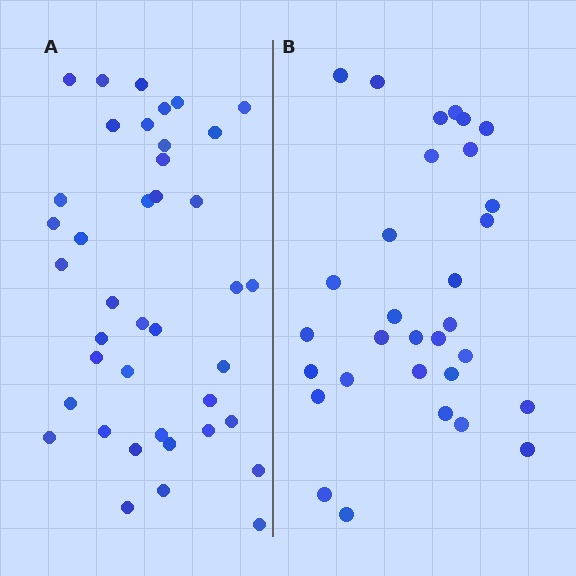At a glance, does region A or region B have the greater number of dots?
Region A (the left region) has more dots.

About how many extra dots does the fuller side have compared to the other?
Region A has roughly 8 or so more dots than region B.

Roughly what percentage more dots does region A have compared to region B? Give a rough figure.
About 30% more.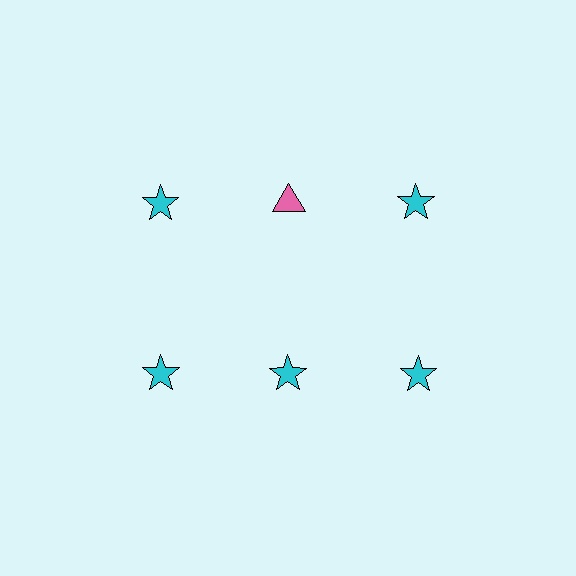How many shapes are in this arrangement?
There are 6 shapes arranged in a grid pattern.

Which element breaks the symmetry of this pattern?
The pink triangle in the top row, second from left column breaks the symmetry. All other shapes are cyan stars.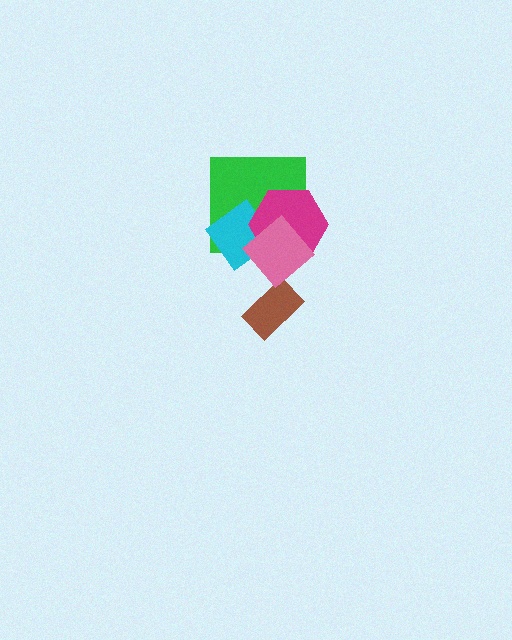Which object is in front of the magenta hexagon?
The pink diamond is in front of the magenta hexagon.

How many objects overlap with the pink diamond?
3 objects overlap with the pink diamond.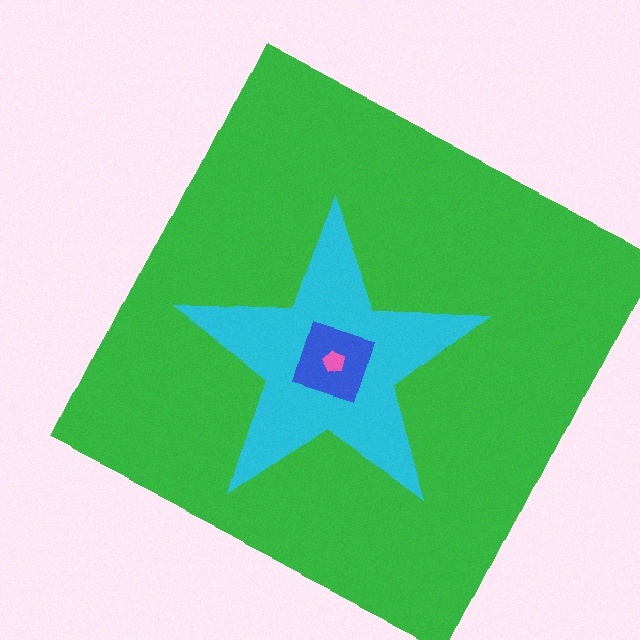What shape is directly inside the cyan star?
The blue diamond.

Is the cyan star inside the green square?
Yes.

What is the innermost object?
The pink pentagon.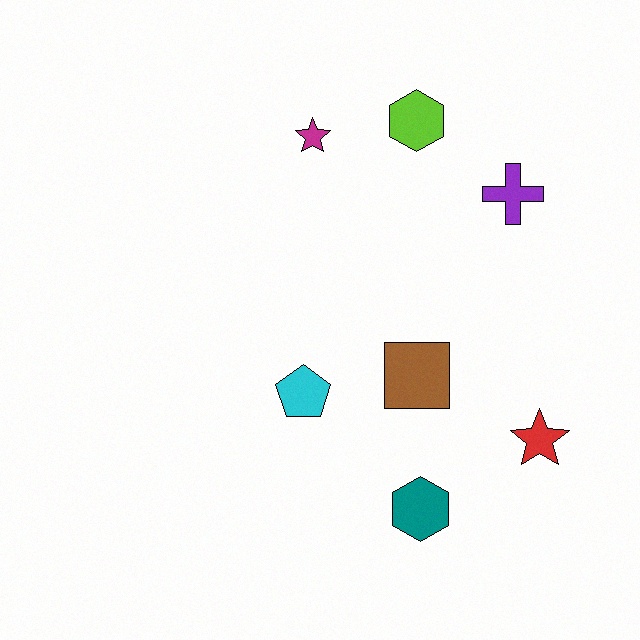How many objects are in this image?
There are 7 objects.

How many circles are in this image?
There are no circles.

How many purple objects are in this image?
There is 1 purple object.